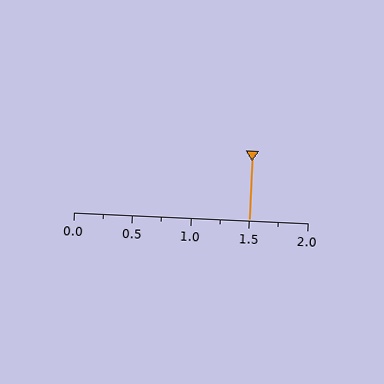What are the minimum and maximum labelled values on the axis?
The axis runs from 0.0 to 2.0.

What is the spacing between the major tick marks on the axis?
The major ticks are spaced 0.5 apart.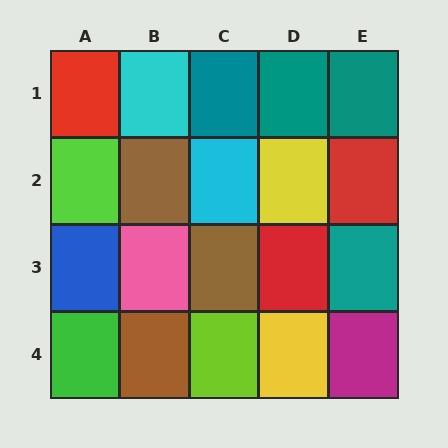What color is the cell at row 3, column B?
Pink.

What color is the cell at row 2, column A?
Lime.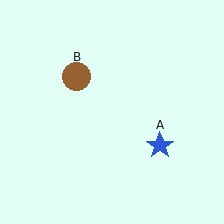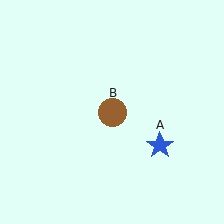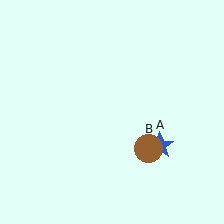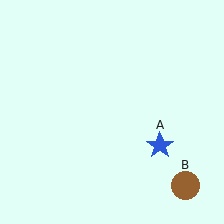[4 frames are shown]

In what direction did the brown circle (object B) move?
The brown circle (object B) moved down and to the right.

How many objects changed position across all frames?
1 object changed position: brown circle (object B).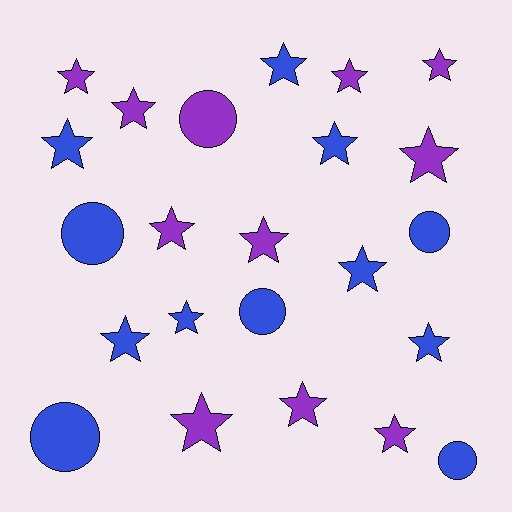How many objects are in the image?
There are 23 objects.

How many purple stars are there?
There are 10 purple stars.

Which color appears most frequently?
Blue, with 12 objects.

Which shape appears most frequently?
Star, with 17 objects.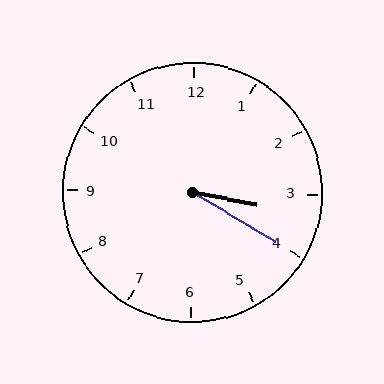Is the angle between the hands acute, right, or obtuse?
It is acute.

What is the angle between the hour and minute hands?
Approximately 20 degrees.